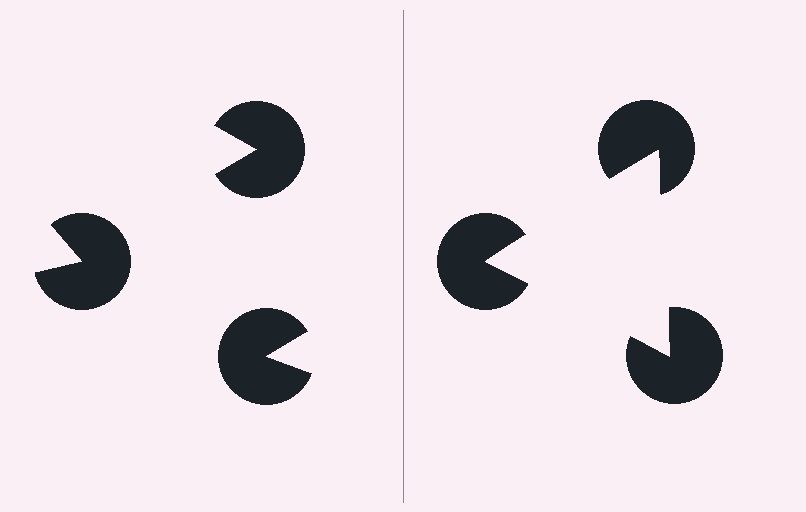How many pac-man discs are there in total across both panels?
6 — 3 on each side.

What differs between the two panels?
The pac-man discs are positioned identically on both sides; only the wedge orientations differ. On the right they align to a triangle; on the left they are misaligned.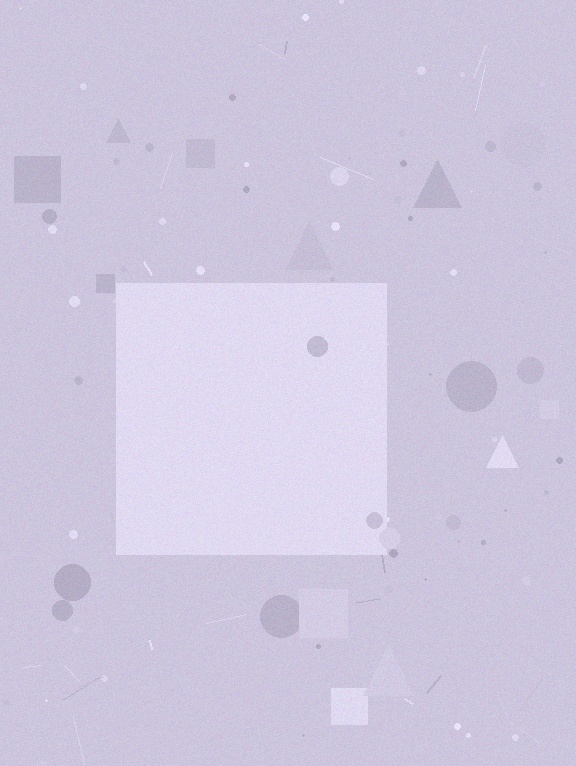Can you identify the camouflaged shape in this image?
The camouflaged shape is a square.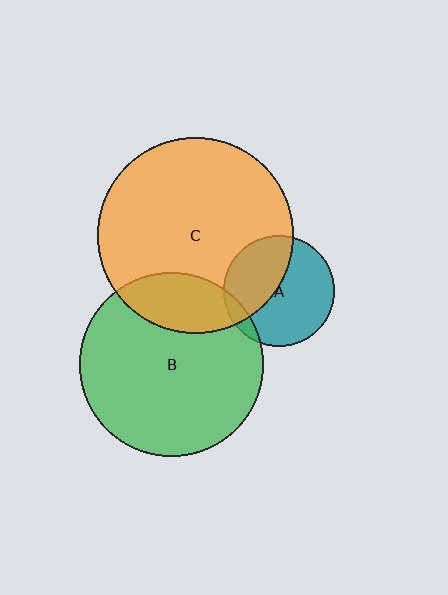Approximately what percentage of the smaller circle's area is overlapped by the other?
Approximately 10%.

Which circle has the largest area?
Circle C (orange).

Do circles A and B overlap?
Yes.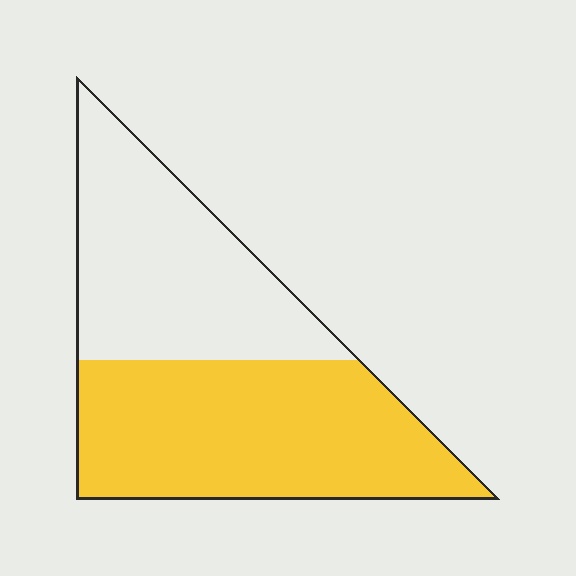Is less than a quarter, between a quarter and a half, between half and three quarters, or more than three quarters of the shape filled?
Between half and three quarters.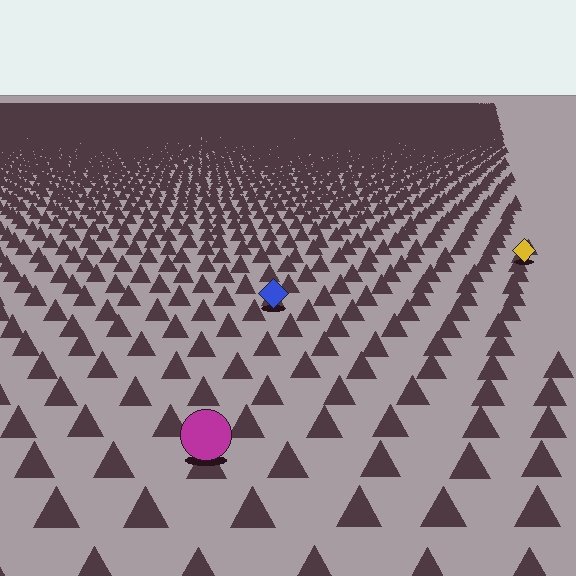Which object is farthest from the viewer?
The yellow diamond is farthest from the viewer. It appears smaller and the ground texture around it is denser.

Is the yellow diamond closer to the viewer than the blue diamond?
No. The blue diamond is closer — you can tell from the texture gradient: the ground texture is coarser near it.